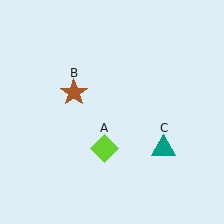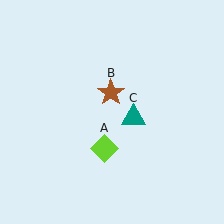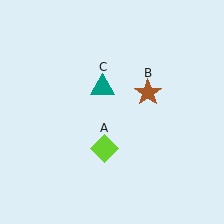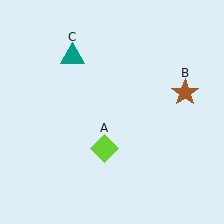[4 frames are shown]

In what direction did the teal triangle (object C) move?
The teal triangle (object C) moved up and to the left.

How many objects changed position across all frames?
2 objects changed position: brown star (object B), teal triangle (object C).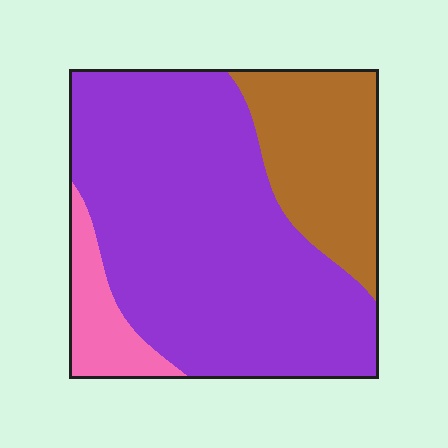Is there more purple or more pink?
Purple.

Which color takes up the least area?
Pink, at roughly 10%.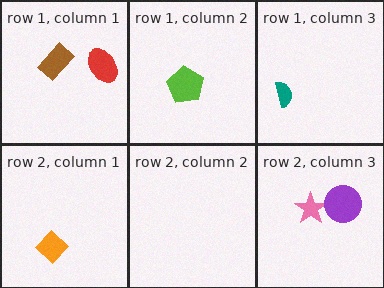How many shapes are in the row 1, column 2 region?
1.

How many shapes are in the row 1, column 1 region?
2.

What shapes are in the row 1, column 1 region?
The brown rectangle, the red ellipse.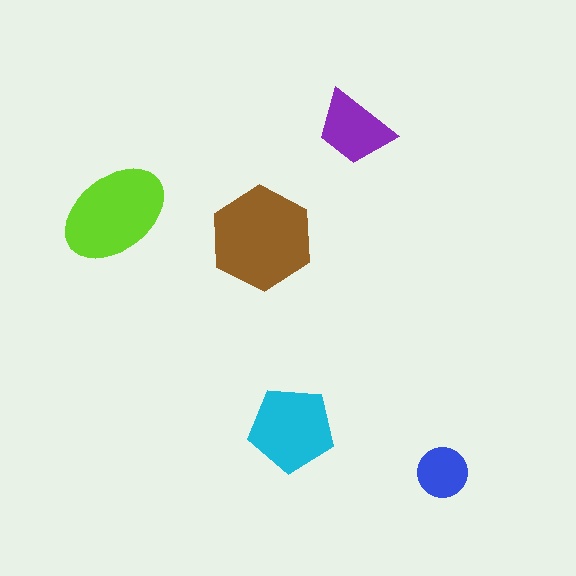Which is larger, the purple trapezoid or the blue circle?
The purple trapezoid.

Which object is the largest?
The brown hexagon.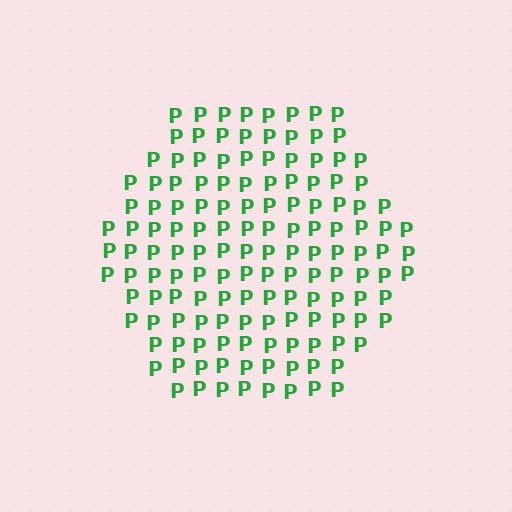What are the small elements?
The small elements are letter P's.